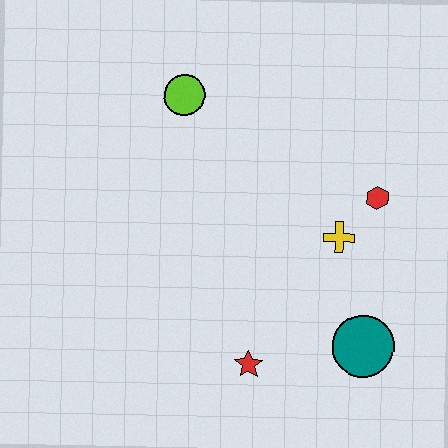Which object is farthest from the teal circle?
The lime circle is farthest from the teal circle.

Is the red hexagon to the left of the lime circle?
No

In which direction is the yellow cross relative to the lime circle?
The yellow cross is to the right of the lime circle.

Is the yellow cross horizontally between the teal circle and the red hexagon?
No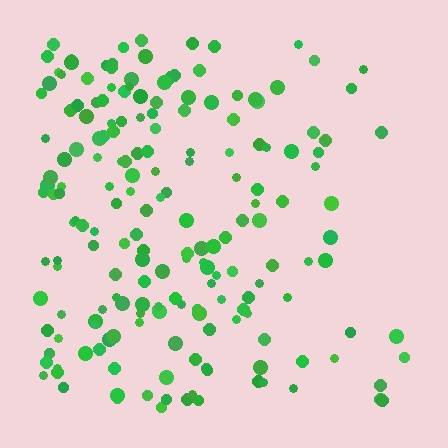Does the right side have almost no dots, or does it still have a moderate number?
Still a moderate number, just noticeably fewer than the left.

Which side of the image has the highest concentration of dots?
The left.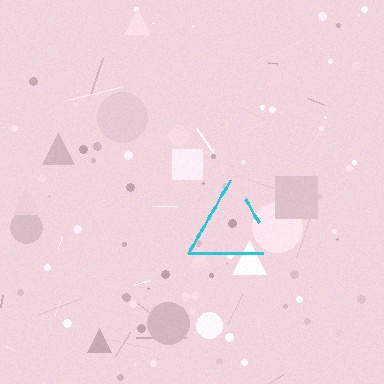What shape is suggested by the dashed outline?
The dashed outline suggests a triangle.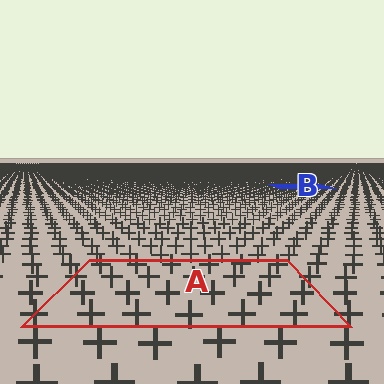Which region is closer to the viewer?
Region A is closer. The texture elements there are larger and more spread out.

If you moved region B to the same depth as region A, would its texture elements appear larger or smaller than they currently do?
They would appear larger. At a closer depth, the same texture elements are projected at a bigger on-screen size.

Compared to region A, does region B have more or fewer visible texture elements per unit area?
Region B has more texture elements per unit area — they are packed more densely because it is farther away.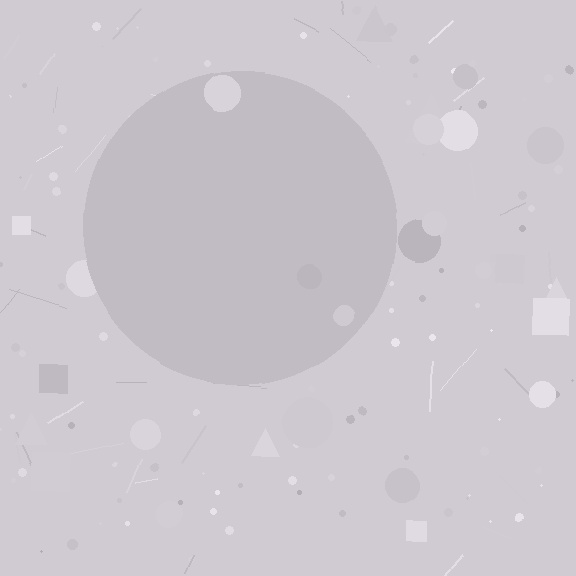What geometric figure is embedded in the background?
A circle is embedded in the background.